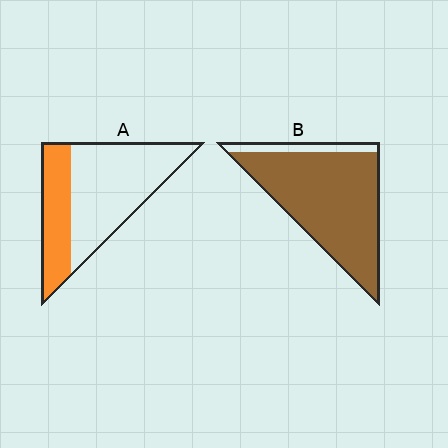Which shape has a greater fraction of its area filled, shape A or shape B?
Shape B.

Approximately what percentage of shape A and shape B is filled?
A is approximately 35% and B is approximately 90%.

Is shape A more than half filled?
No.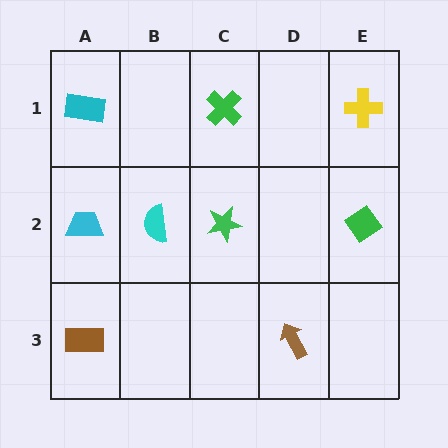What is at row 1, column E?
A yellow cross.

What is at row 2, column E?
A green diamond.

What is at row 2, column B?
A cyan semicircle.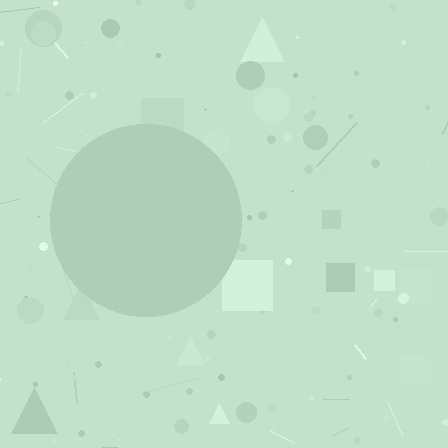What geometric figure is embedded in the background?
A circle is embedded in the background.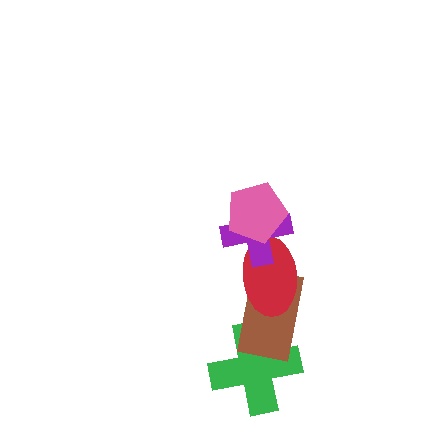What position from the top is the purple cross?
The purple cross is 2nd from the top.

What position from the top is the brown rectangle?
The brown rectangle is 4th from the top.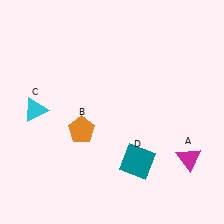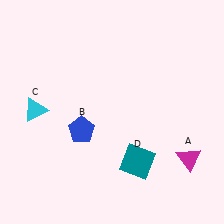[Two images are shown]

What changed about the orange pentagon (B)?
In Image 1, B is orange. In Image 2, it changed to blue.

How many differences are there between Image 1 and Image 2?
There is 1 difference between the two images.